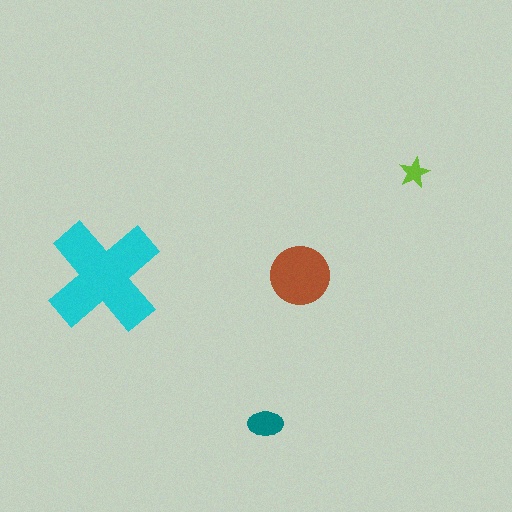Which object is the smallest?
The lime star.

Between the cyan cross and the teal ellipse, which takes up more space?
The cyan cross.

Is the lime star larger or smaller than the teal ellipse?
Smaller.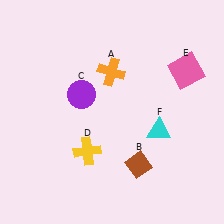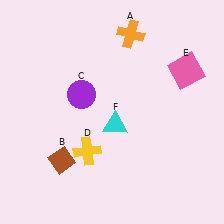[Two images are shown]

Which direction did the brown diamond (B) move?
The brown diamond (B) moved left.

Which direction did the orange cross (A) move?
The orange cross (A) moved up.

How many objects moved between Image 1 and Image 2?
3 objects moved between the two images.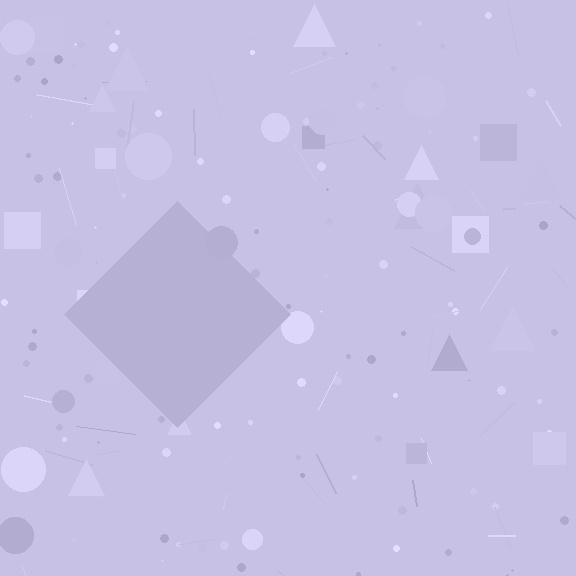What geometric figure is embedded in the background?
A diamond is embedded in the background.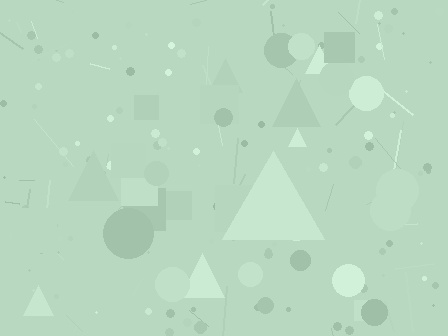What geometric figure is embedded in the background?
A triangle is embedded in the background.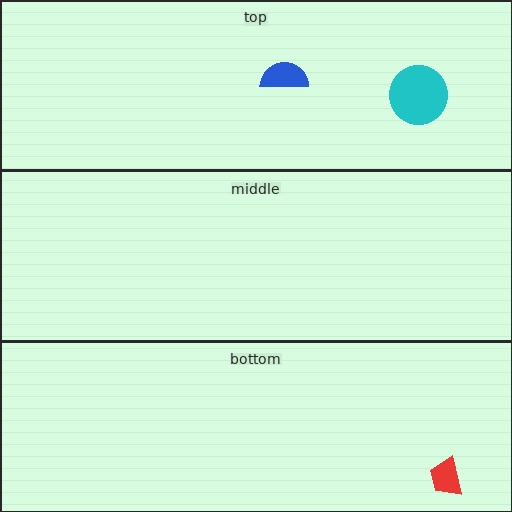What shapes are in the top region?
The blue semicircle, the cyan circle.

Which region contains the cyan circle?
The top region.